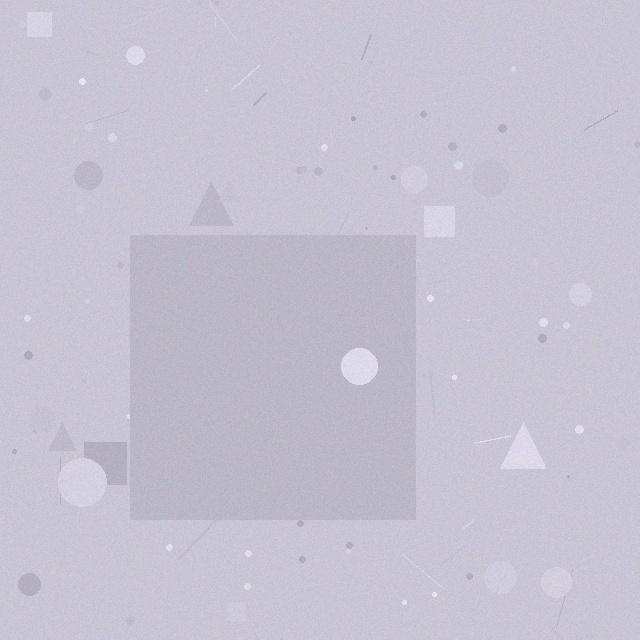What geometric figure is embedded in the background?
A square is embedded in the background.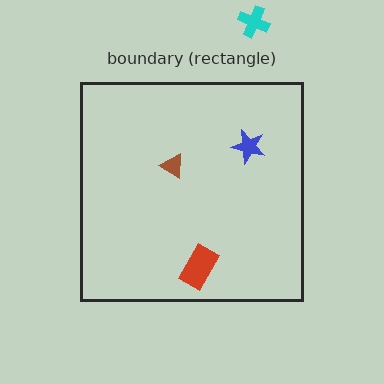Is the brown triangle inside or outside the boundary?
Inside.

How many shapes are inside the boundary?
3 inside, 1 outside.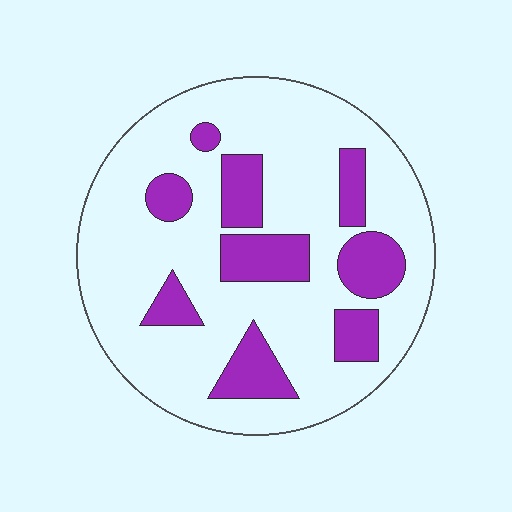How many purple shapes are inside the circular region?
9.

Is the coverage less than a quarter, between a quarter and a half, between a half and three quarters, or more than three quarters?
Less than a quarter.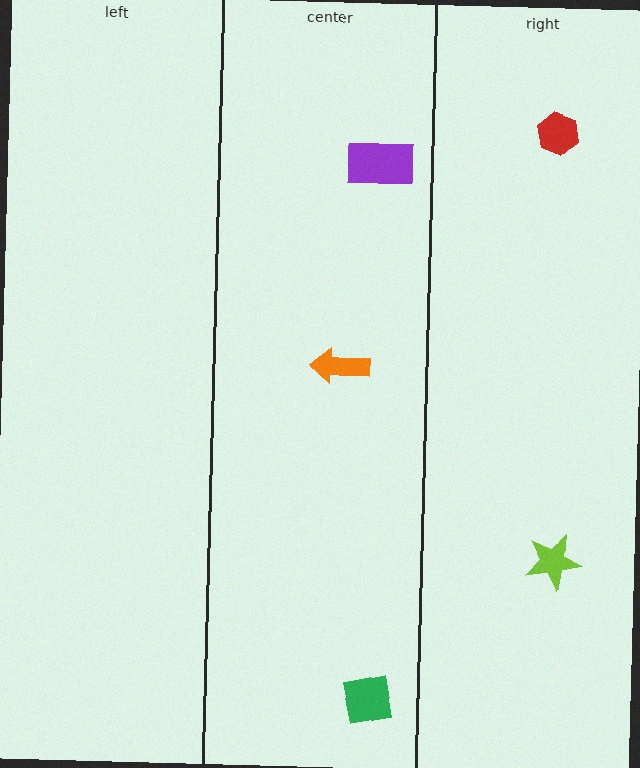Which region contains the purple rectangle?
The center region.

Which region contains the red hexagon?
The right region.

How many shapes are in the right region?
2.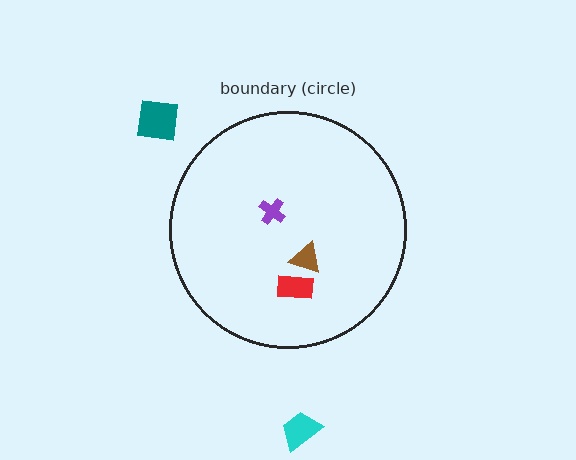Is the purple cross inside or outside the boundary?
Inside.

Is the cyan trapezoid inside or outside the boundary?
Outside.